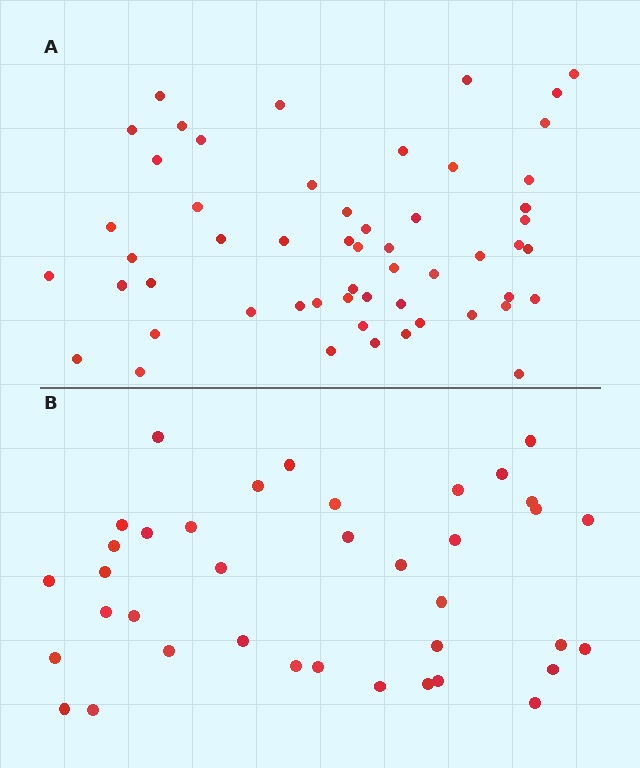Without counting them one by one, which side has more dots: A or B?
Region A (the top region) has more dots.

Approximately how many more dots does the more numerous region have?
Region A has approximately 15 more dots than region B.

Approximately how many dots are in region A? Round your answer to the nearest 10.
About 60 dots. (The exact count is 55, which rounds to 60.)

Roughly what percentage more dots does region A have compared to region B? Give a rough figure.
About 45% more.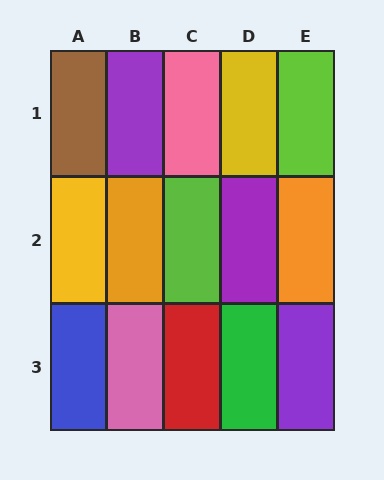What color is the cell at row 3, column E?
Purple.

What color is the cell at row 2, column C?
Lime.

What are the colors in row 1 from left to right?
Brown, purple, pink, yellow, lime.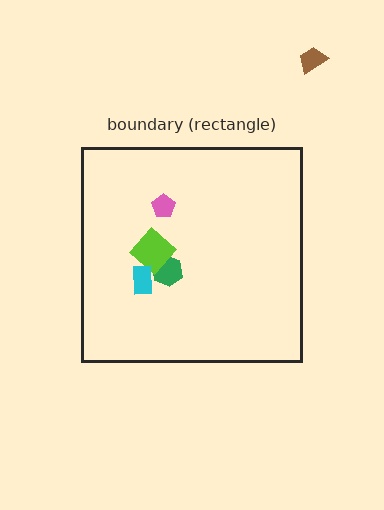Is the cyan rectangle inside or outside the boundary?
Inside.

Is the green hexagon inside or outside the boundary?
Inside.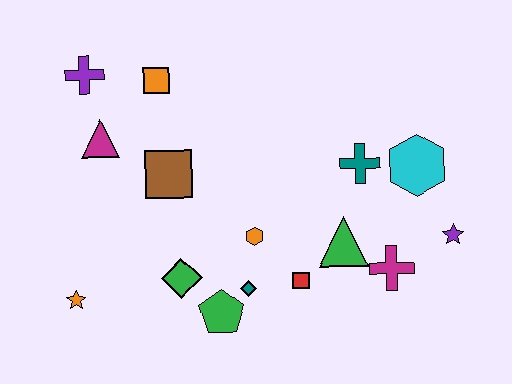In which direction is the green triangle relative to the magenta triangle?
The green triangle is to the right of the magenta triangle.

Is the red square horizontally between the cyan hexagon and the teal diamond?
Yes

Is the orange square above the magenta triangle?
Yes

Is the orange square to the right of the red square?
No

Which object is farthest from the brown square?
The purple star is farthest from the brown square.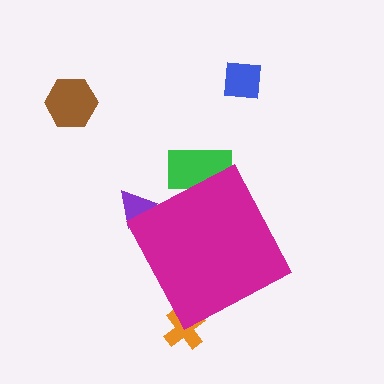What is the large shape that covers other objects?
A magenta diamond.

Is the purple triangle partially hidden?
Yes, the purple triangle is partially hidden behind the magenta diamond.